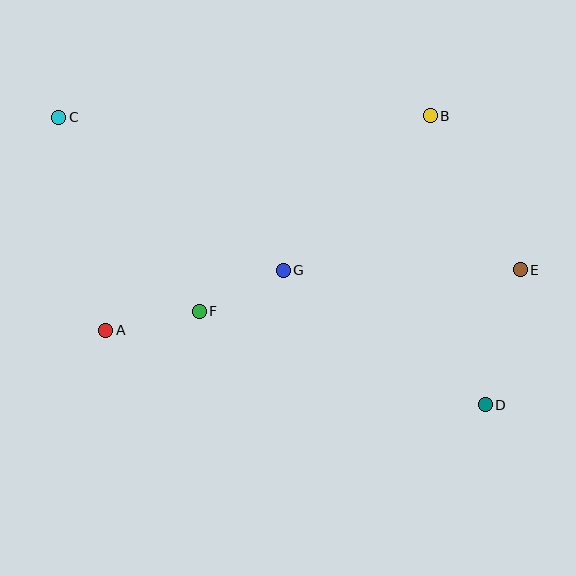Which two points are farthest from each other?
Points C and D are farthest from each other.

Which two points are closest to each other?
Points F and G are closest to each other.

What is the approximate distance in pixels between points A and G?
The distance between A and G is approximately 187 pixels.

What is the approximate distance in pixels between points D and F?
The distance between D and F is approximately 301 pixels.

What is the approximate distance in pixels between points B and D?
The distance between B and D is approximately 295 pixels.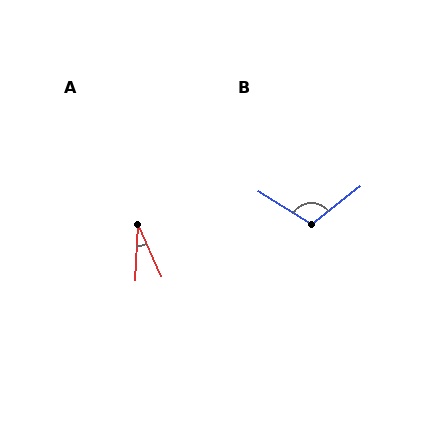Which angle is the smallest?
A, at approximately 26 degrees.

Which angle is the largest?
B, at approximately 111 degrees.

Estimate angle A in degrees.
Approximately 26 degrees.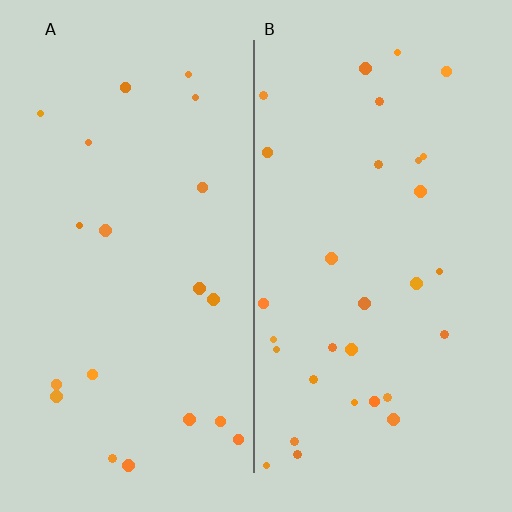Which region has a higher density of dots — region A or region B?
B (the right).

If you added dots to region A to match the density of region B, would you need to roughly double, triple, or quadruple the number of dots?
Approximately double.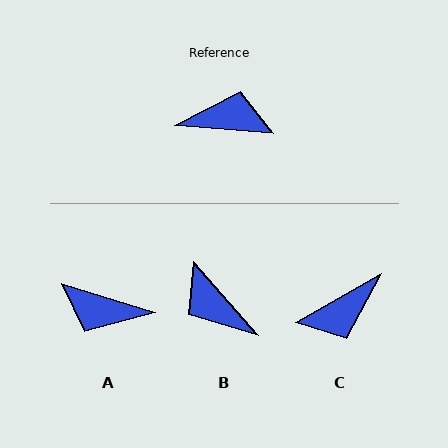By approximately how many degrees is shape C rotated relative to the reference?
Approximately 145 degrees clockwise.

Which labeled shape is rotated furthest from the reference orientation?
A, about 168 degrees away.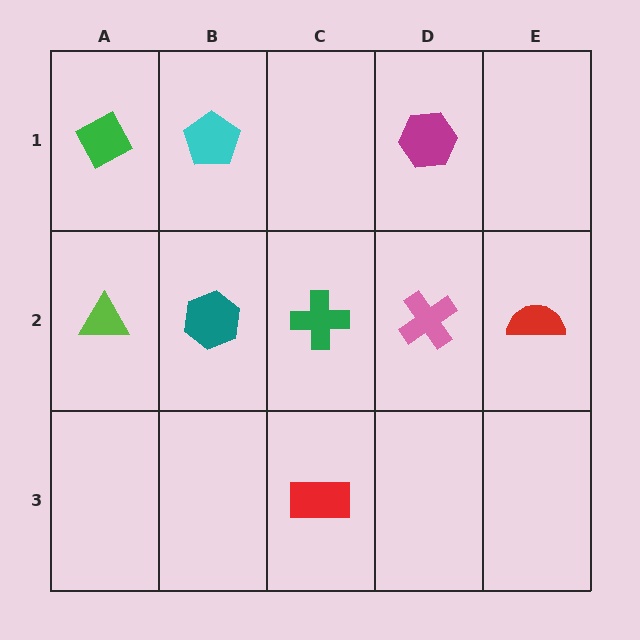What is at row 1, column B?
A cyan pentagon.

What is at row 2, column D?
A pink cross.